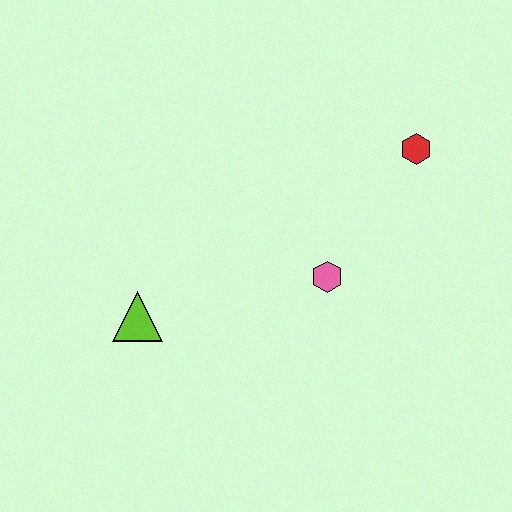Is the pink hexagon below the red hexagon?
Yes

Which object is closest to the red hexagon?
The pink hexagon is closest to the red hexagon.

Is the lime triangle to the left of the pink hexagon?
Yes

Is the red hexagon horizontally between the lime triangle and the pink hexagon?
No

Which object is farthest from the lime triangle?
The red hexagon is farthest from the lime triangle.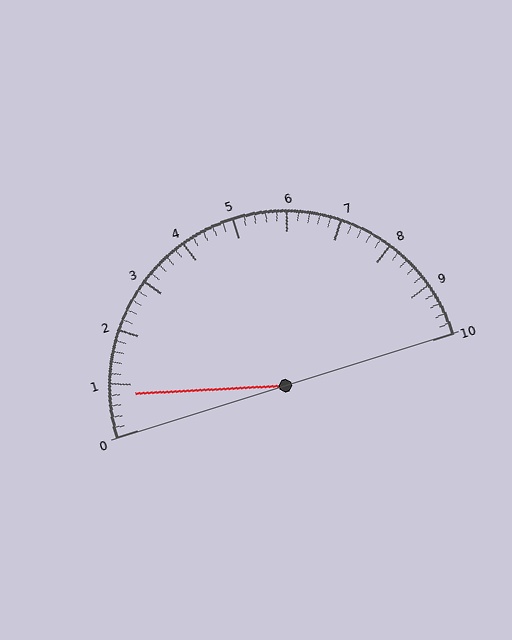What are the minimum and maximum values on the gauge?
The gauge ranges from 0 to 10.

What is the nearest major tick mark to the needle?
The nearest major tick mark is 1.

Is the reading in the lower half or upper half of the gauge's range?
The reading is in the lower half of the range (0 to 10).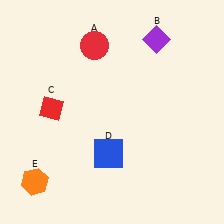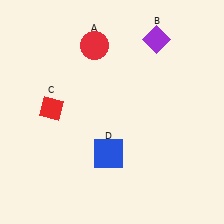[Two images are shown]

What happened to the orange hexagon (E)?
The orange hexagon (E) was removed in Image 2. It was in the bottom-left area of Image 1.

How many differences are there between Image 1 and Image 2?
There is 1 difference between the two images.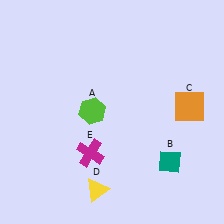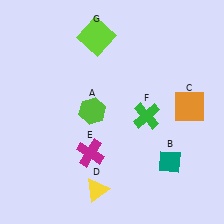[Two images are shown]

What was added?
A green cross (F), a lime square (G) were added in Image 2.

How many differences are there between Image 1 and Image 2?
There are 2 differences between the two images.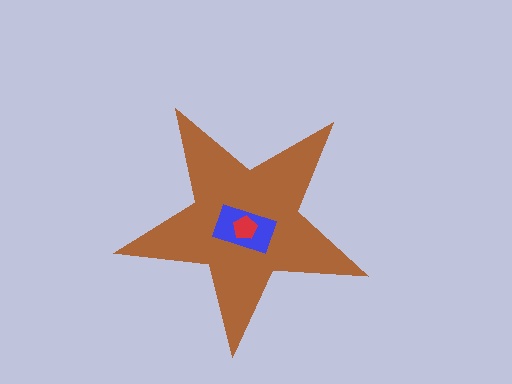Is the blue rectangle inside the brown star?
Yes.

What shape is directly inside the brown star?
The blue rectangle.